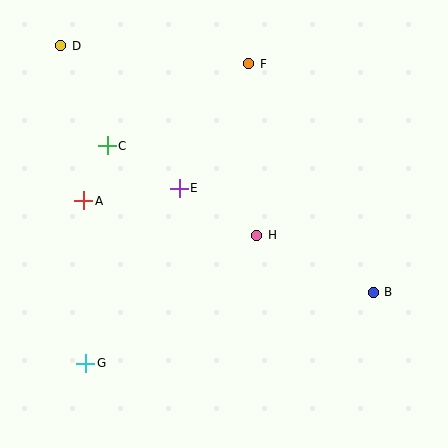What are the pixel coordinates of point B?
Point B is at (373, 292).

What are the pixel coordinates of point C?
Point C is at (107, 146).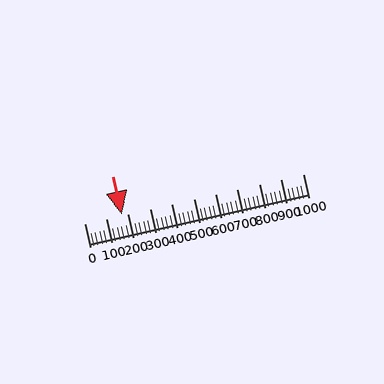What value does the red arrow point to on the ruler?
The red arrow points to approximately 174.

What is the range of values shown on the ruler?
The ruler shows values from 0 to 1000.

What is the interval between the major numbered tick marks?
The major tick marks are spaced 100 units apart.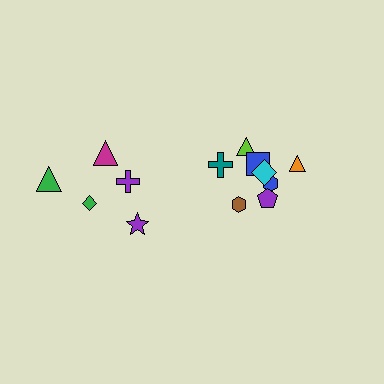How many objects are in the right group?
There are 8 objects.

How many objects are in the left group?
There are 5 objects.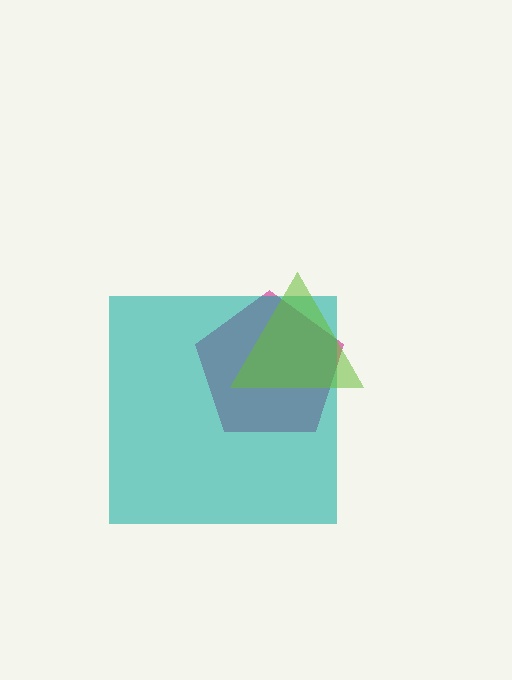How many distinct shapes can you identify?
There are 3 distinct shapes: a magenta pentagon, a teal square, a lime triangle.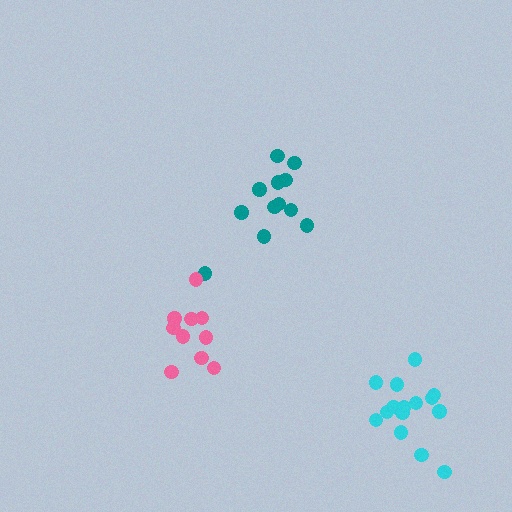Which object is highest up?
The teal cluster is topmost.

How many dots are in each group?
Group 1: 12 dots, Group 2: 15 dots, Group 3: 10 dots (37 total).